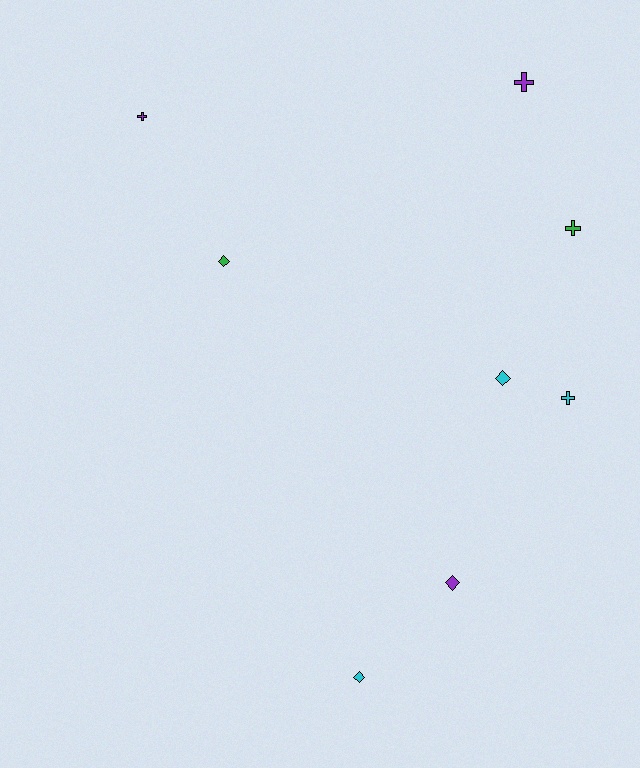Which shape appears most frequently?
Diamond, with 4 objects.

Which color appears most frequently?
Cyan, with 3 objects.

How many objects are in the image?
There are 8 objects.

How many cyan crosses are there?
There is 1 cyan cross.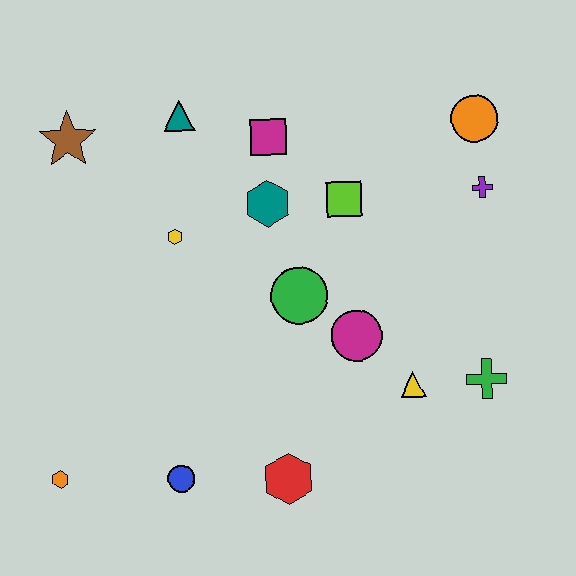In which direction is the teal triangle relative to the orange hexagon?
The teal triangle is above the orange hexagon.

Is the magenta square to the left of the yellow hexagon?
No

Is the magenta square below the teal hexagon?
No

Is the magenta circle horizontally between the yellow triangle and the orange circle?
No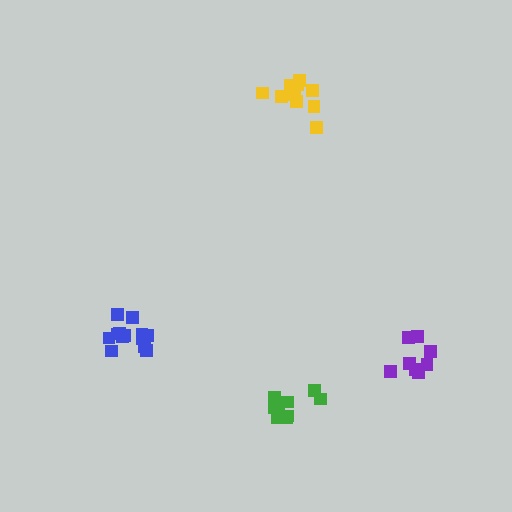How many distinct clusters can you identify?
There are 4 distinct clusters.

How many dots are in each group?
Group 1: 9 dots, Group 2: 11 dots, Group 3: 9 dots, Group 4: 13 dots (42 total).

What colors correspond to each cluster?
The clusters are colored: purple, yellow, green, blue.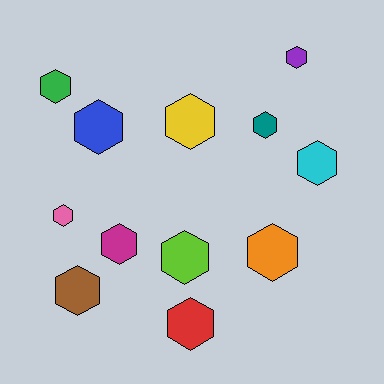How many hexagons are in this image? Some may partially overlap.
There are 12 hexagons.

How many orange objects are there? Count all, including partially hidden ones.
There is 1 orange object.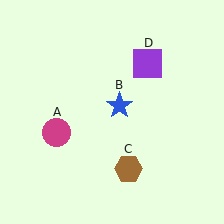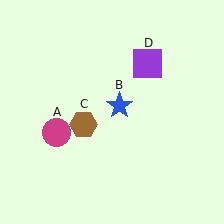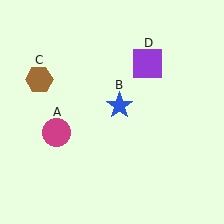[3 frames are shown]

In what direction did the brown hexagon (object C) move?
The brown hexagon (object C) moved up and to the left.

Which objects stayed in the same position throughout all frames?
Magenta circle (object A) and blue star (object B) and purple square (object D) remained stationary.